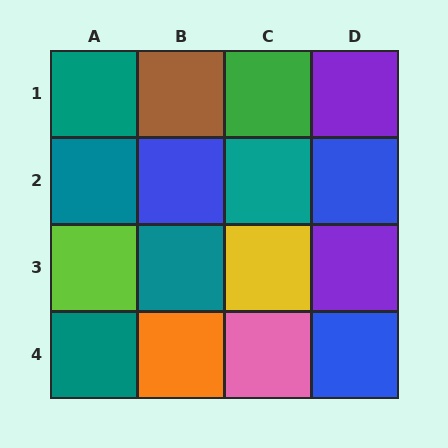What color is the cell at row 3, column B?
Teal.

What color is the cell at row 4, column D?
Blue.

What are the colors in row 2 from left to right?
Teal, blue, teal, blue.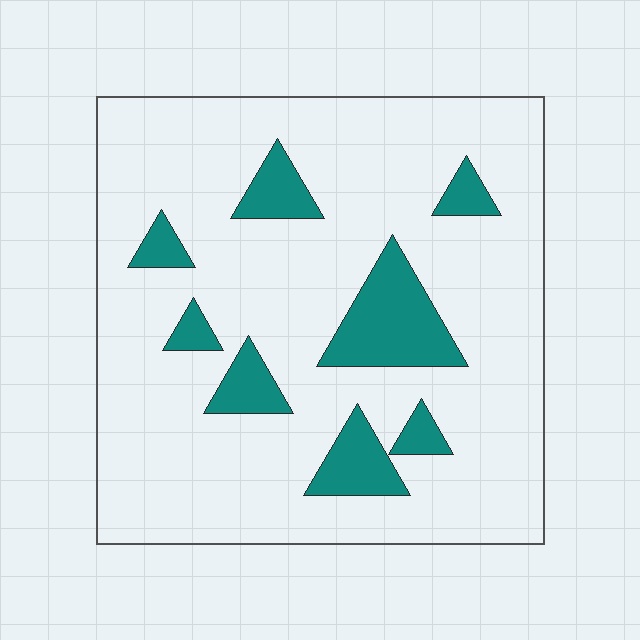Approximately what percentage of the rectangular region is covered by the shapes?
Approximately 15%.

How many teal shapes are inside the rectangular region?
8.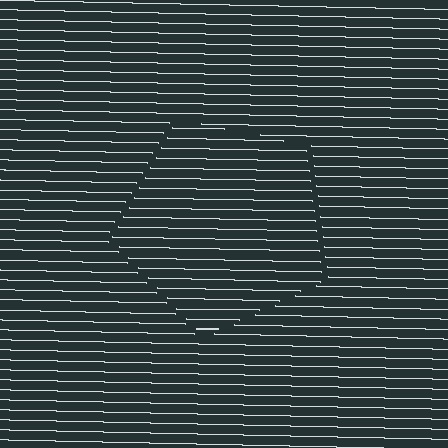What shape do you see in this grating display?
An illusory pentagon. The interior of the shape contains the same grating, shifted by half a period — the contour is defined by the phase discontinuity where line-ends from the inner and outer gratings abut.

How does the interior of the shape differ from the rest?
The interior of the shape contains the same grating, shifted by half a period — the contour is defined by the phase discontinuity where line-ends from the inner and outer gratings abut.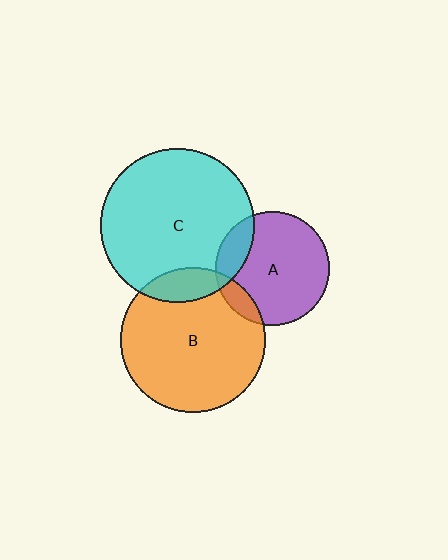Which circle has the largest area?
Circle C (cyan).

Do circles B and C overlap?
Yes.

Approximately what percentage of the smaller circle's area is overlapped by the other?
Approximately 15%.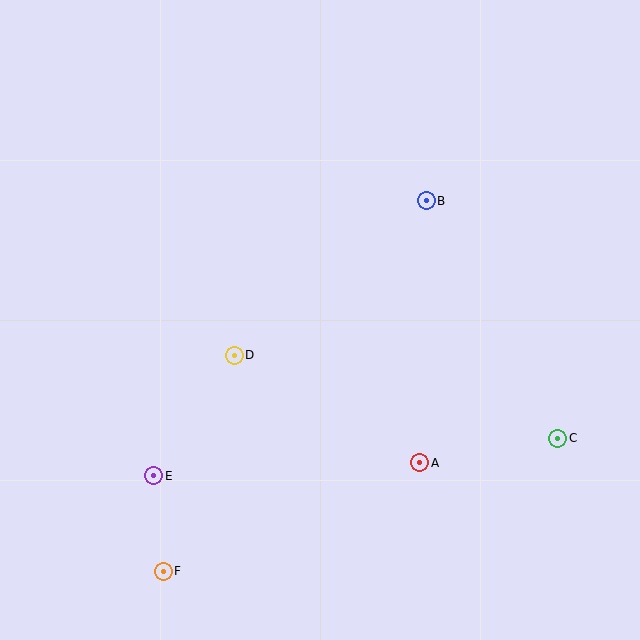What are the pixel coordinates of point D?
Point D is at (234, 355).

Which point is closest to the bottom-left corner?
Point F is closest to the bottom-left corner.